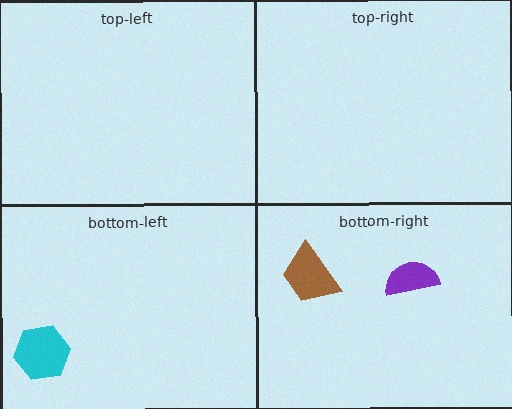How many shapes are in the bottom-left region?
1.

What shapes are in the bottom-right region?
The purple semicircle, the brown trapezoid.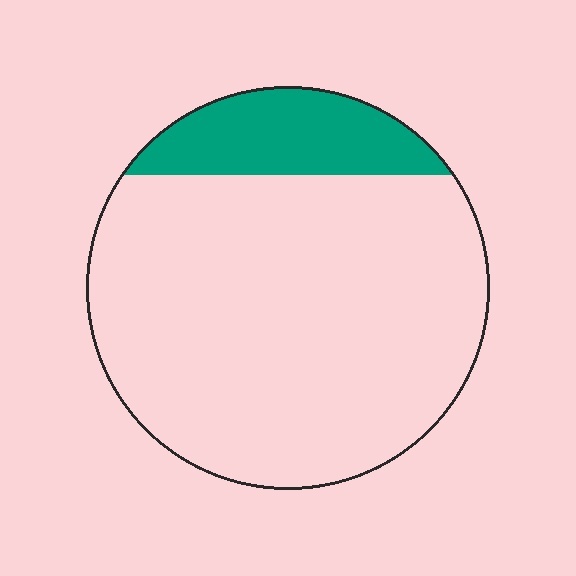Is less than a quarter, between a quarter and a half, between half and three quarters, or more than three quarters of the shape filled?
Less than a quarter.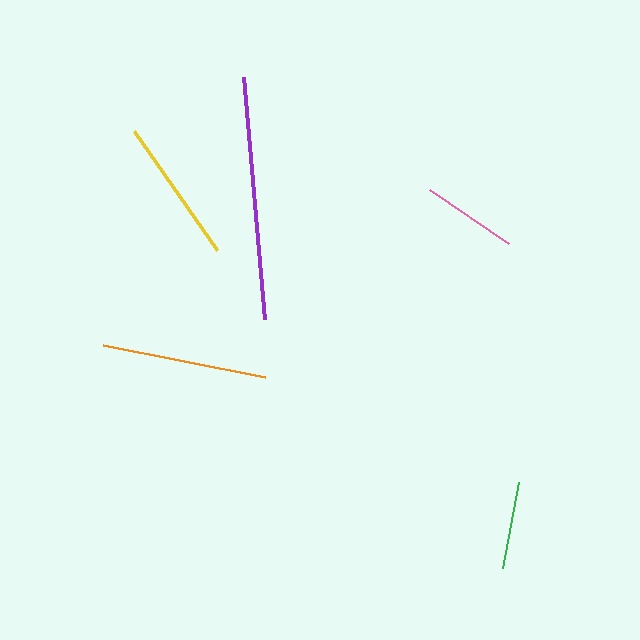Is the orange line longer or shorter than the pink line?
The orange line is longer than the pink line.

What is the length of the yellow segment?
The yellow segment is approximately 145 pixels long.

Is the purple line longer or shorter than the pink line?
The purple line is longer than the pink line.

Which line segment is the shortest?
The green line is the shortest at approximately 88 pixels.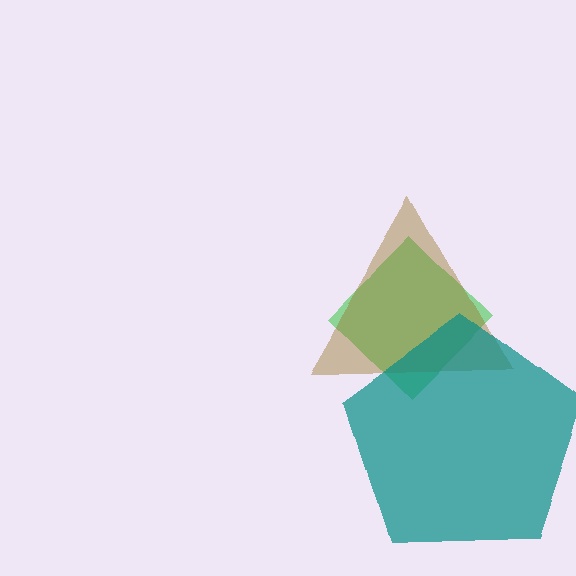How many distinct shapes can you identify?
There are 3 distinct shapes: a green diamond, a brown triangle, a teal pentagon.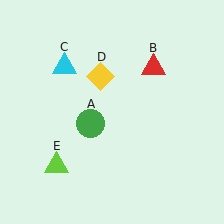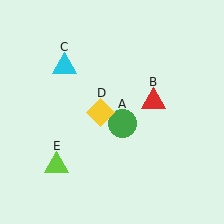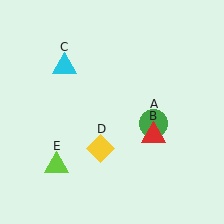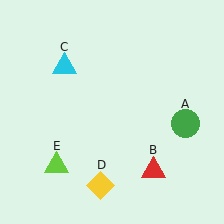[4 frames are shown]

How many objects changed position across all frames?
3 objects changed position: green circle (object A), red triangle (object B), yellow diamond (object D).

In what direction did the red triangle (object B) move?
The red triangle (object B) moved down.